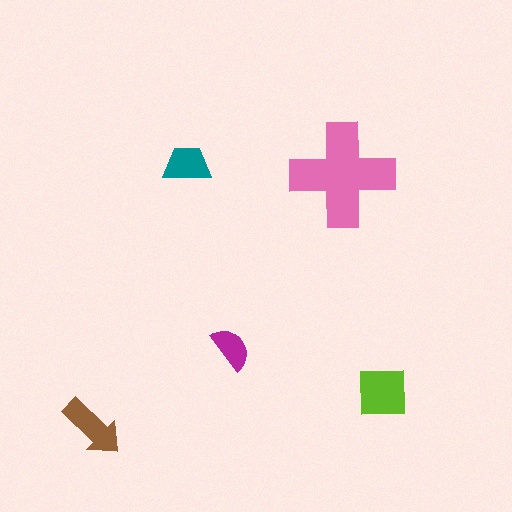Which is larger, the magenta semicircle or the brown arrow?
The brown arrow.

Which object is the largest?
The pink cross.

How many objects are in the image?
There are 5 objects in the image.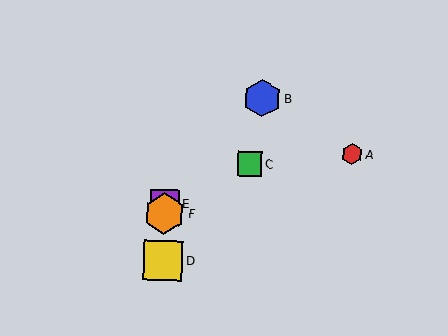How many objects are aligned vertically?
3 objects (D, E, F) are aligned vertically.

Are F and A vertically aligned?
No, F is at x≈164 and A is at x≈352.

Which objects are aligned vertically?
Objects D, E, F are aligned vertically.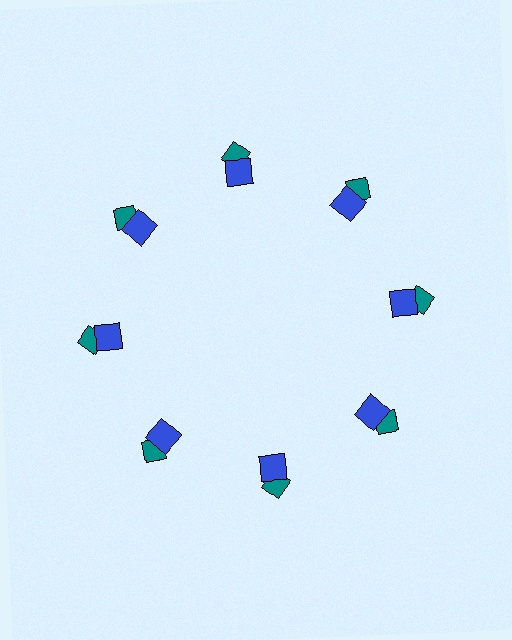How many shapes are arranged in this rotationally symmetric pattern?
There are 16 shapes, arranged in 8 groups of 2.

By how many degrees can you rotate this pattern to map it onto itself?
The pattern maps onto itself every 45 degrees of rotation.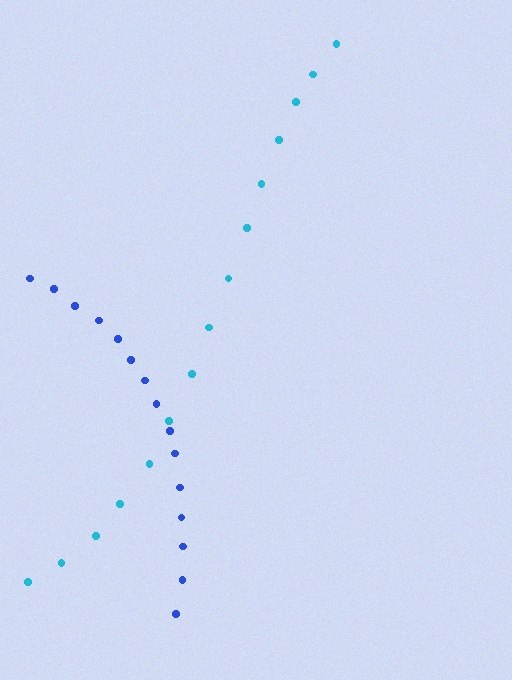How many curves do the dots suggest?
There are 2 distinct paths.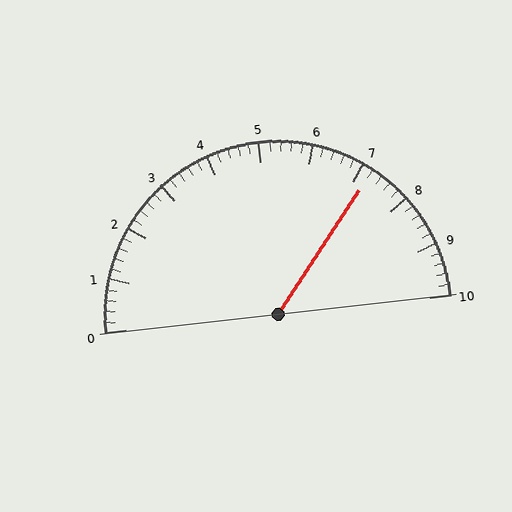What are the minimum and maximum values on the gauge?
The gauge ranges from 0 to 10.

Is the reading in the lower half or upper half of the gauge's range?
The reading is in the upper half of the range (0 to 10).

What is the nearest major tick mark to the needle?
The nearest major tick mark is 7.